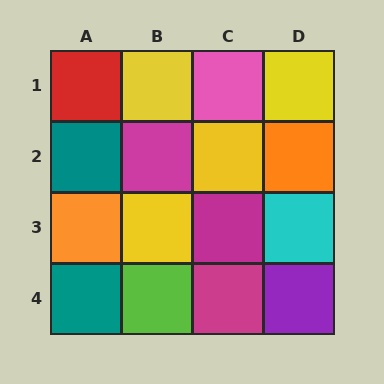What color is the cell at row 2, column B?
Magenta.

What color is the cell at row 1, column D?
Yellow.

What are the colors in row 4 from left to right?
Teal, lime, magenta, purple.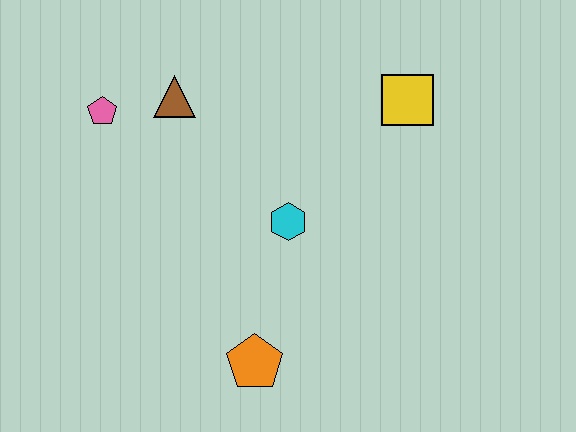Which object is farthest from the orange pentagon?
The yellow square is farthest from the orange pentagon.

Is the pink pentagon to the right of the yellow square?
No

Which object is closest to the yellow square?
The cyan hexagon is closest to the yellow square.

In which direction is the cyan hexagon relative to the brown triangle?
The cyan hexagon is below the brown triangle.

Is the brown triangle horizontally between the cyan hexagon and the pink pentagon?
Yes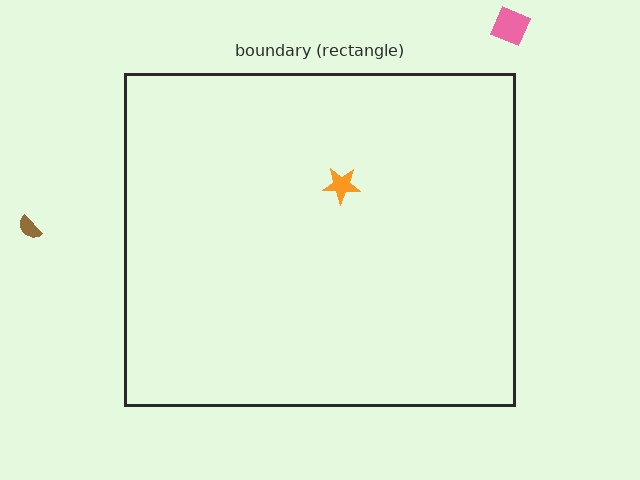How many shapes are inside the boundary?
1 inside, 2 outside.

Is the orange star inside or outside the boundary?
Inside.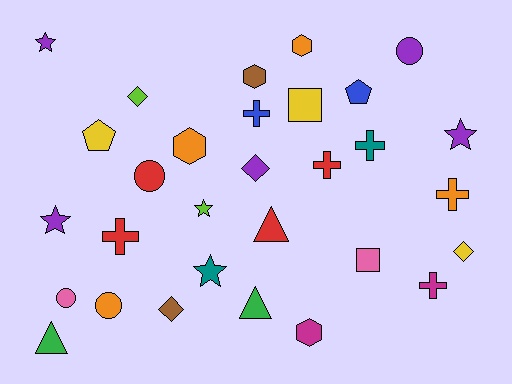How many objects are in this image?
There are 30 objects.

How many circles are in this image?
There are 4 circles.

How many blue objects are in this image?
There are 2 blue objects.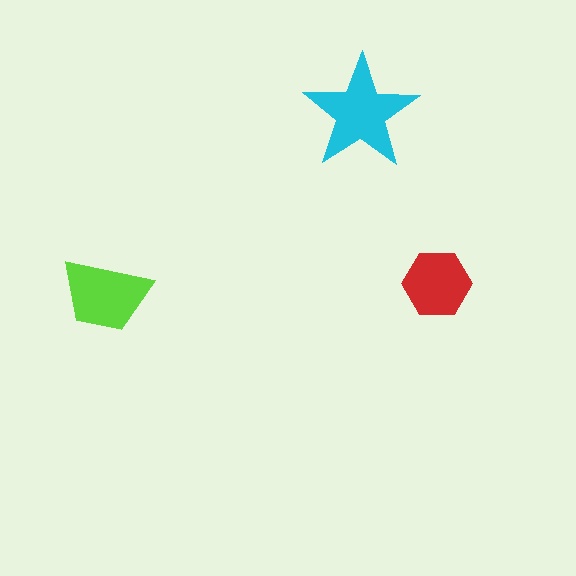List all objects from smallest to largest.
The red hexagon, the lime trapezoid, the cyan star.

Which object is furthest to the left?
The lime trapezoid is leftmost.